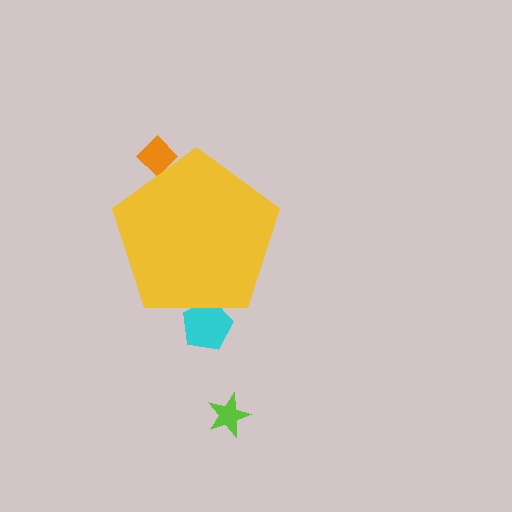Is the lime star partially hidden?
No, the lime star is fully visible.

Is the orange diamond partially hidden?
Yes, the orange diamond is partially hidden behind the yellow pentagon.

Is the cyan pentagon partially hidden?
Yes, the cyan pentagon is partially hidden behind the yellow pentagon.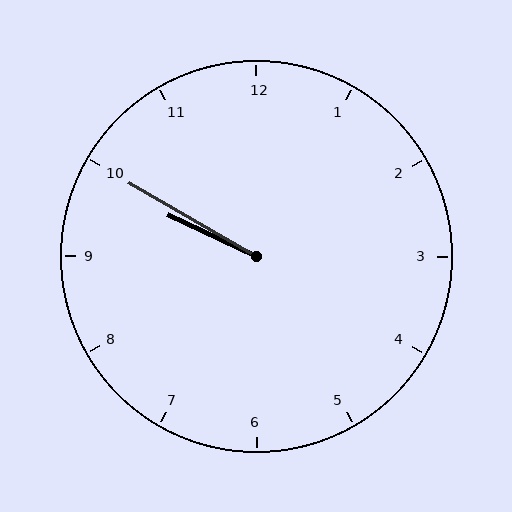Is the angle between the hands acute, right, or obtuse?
It is acute.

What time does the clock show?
9:50.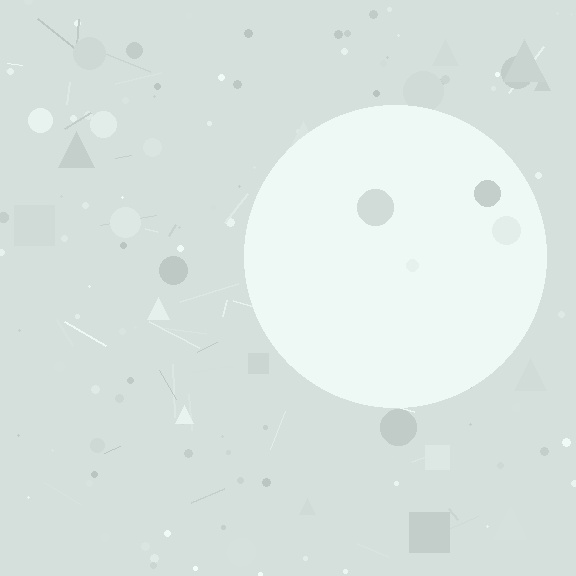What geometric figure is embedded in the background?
A circle is embedded in the background.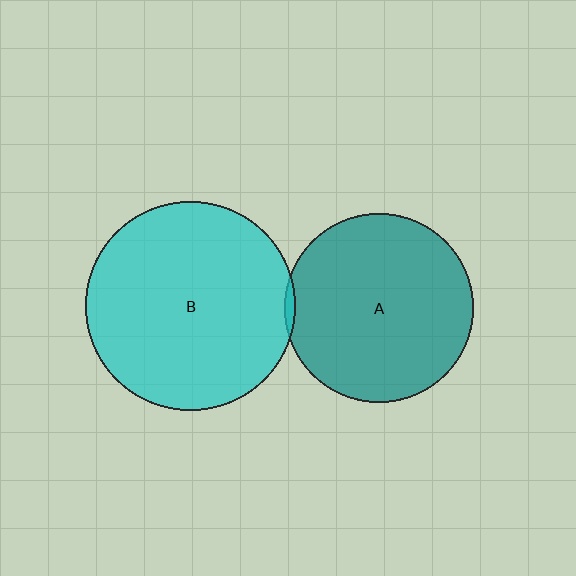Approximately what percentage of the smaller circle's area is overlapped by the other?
Approximately 5%.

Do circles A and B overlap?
Yes.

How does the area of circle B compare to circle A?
Approximately 1.2 times.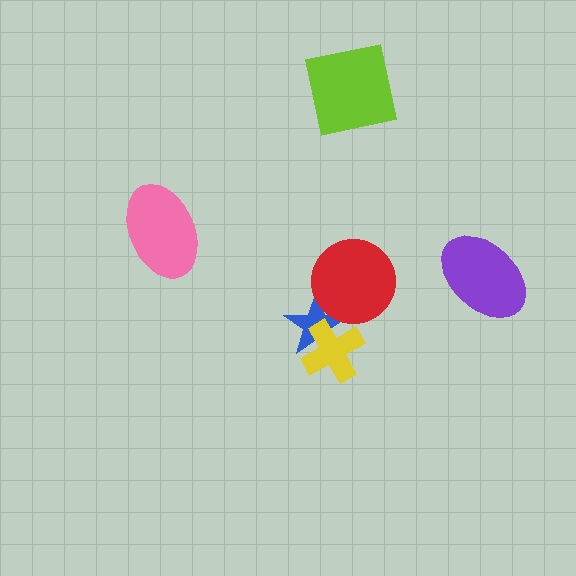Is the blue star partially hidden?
Yes, it is partially covered by another shape.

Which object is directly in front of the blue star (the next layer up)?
The yellow cross is directly in front of the blue star.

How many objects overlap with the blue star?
2 objects overlap with the blue star.